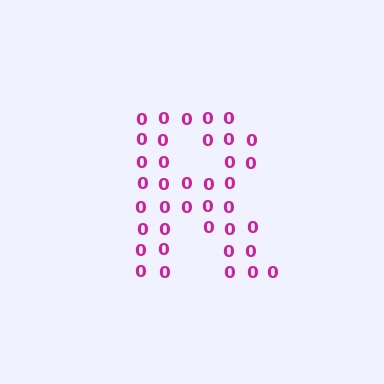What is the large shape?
The large shape is the letter R.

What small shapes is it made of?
It is made of small digit 0's.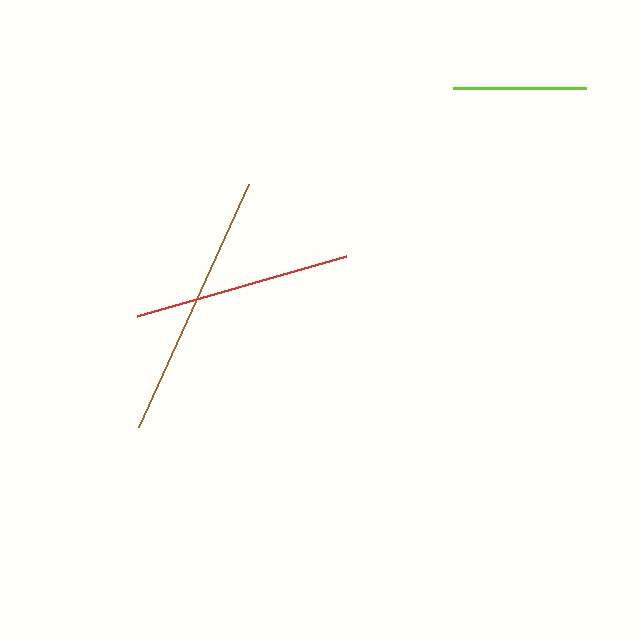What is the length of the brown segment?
The brown segment is approximately 267 pixels long.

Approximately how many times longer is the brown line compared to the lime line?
The brown line is approximately 2.0 times the length of the lime line.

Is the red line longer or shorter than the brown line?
The brown line is longer than the red line.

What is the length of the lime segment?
The lime segment is approximately 133 pixels long.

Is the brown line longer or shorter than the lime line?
The brown line is longer than the lime line.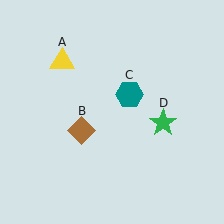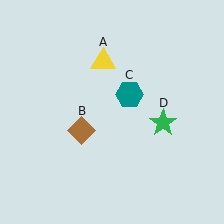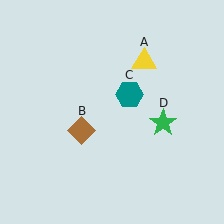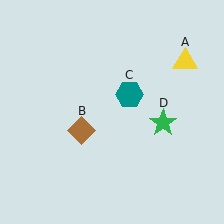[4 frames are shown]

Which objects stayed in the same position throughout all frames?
Brown diamond (object B) and teal hexagon (object C) and green star (object D) remained stationary.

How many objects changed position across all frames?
1 object changed position: yellow triangle (object A).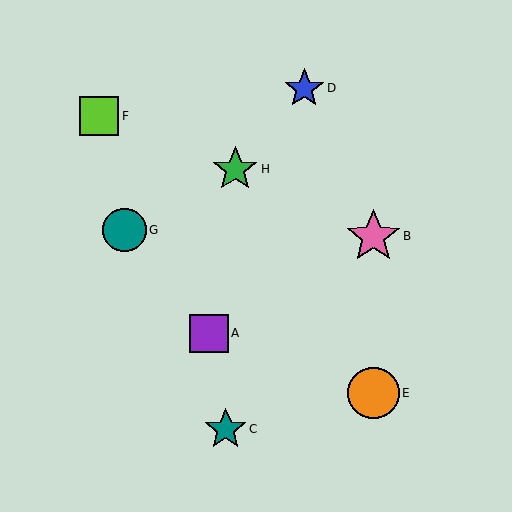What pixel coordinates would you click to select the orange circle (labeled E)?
Click at (374, 393) to select the orange circle E.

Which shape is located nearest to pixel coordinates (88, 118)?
The lime square (labeled F) at (99, 116) is nearest to that location.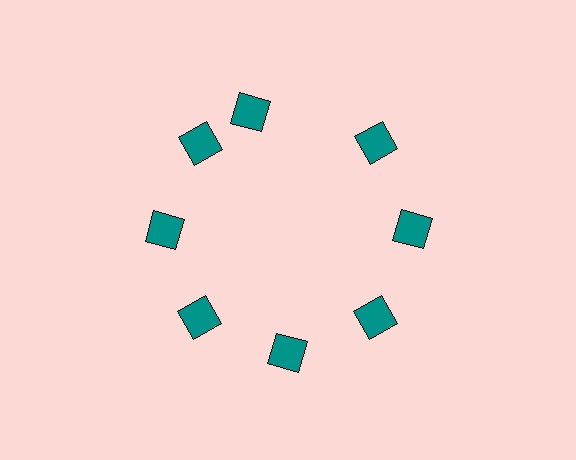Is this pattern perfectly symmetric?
No. The 8 teal diamonds are arranged in a ring, but one element near the 12 o'clock position is rotated out of alignment along the ring, breaking the 8-fold rotational symmetry.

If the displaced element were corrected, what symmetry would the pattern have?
It would have 8-fold rotational symmetry — the pattern would map onto itself every 45 degrees.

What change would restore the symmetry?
The symmetry would be restored by rotating it back into even spacing with its neighbors so that all 8 diamonds sit at equal angles and equal distance from the center.